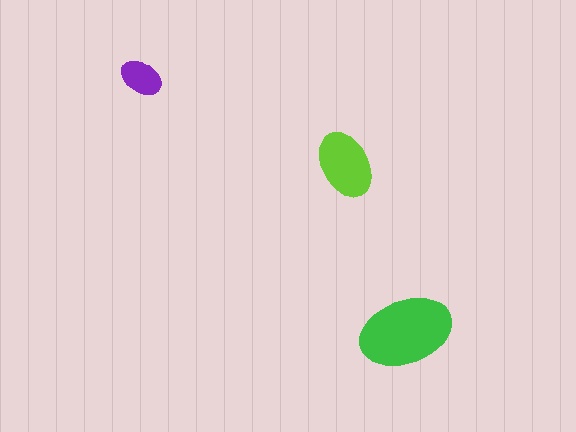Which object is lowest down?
The green ellipse is bottommost.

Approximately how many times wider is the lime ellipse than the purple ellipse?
About 1.5 times wider.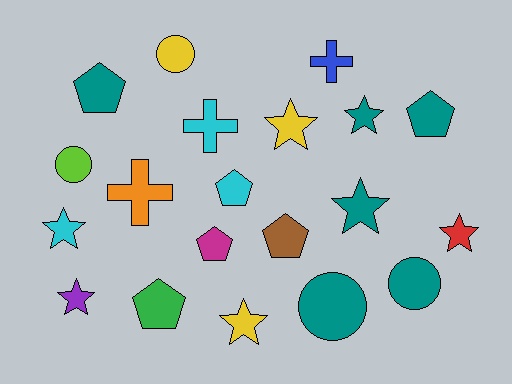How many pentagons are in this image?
There are 6 pentagons.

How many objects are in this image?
There are 20 objects.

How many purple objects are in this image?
There is 1 purple object.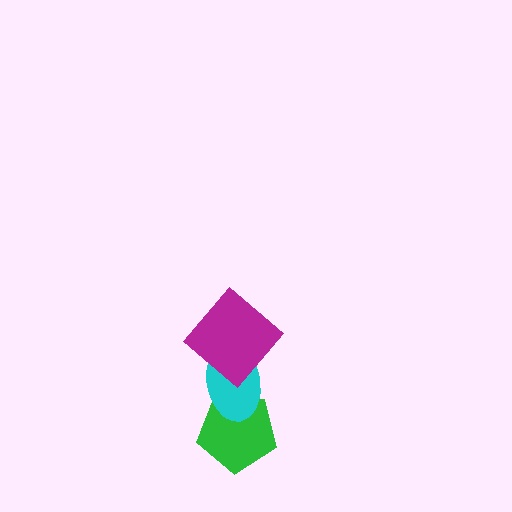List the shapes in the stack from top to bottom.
From top to bottom: the magenta diamond, the cyan ellipse, the green pentagon.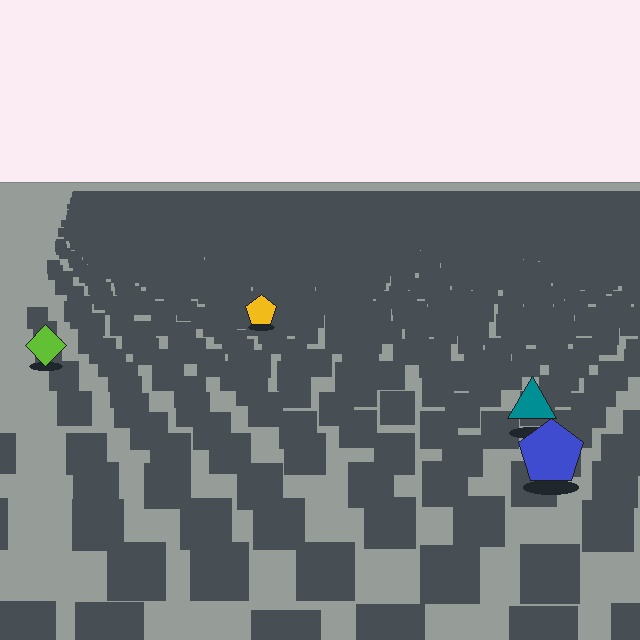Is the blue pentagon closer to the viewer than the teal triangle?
Yes. The blue pentagon is closer — you can tell from the texture gradient: the ground texture is coarser near it.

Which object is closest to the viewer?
The blue pentagon is closest. The texture marks near it are larger and more spread out.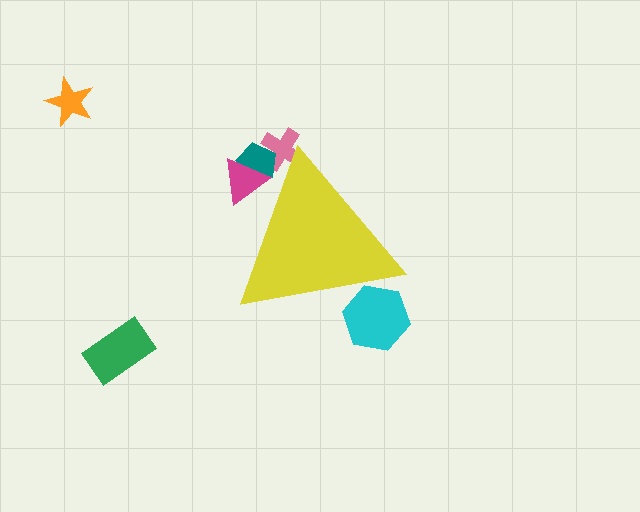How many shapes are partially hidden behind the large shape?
4 shapes are partially hidden.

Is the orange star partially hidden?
No, the orange star is fully visible.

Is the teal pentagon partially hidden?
Yes, the teal pentagon is partially hidden behind the yellow triangle.